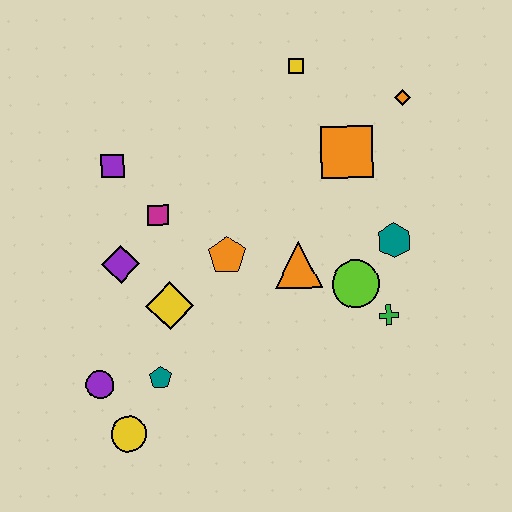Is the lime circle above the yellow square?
No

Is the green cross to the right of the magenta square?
Yes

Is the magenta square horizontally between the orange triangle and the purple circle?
Yes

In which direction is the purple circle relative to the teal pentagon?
The purple circle is to the left of the teal pentagon.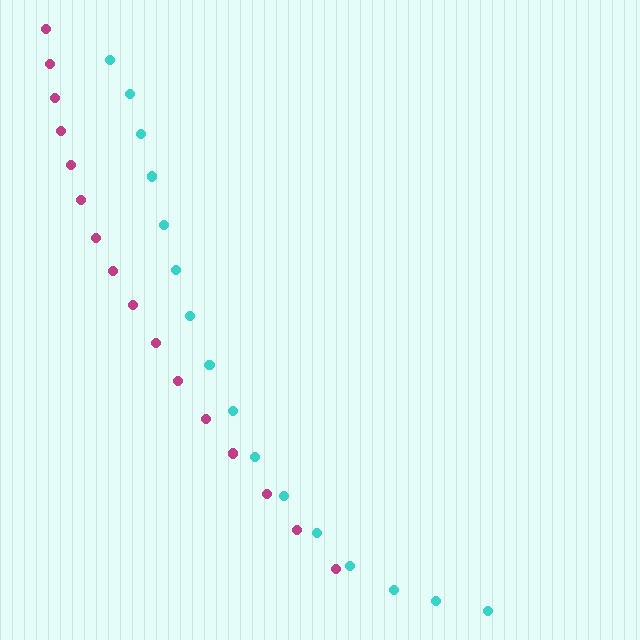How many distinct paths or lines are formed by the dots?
There are 2 distinct paths.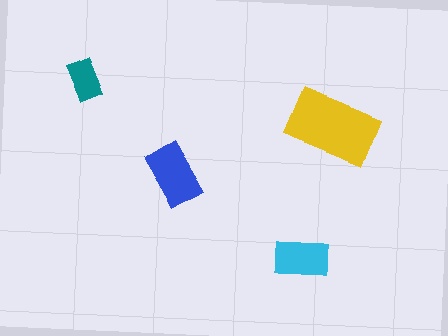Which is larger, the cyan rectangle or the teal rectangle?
The cyan one.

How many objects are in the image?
There are 4 objects in the image.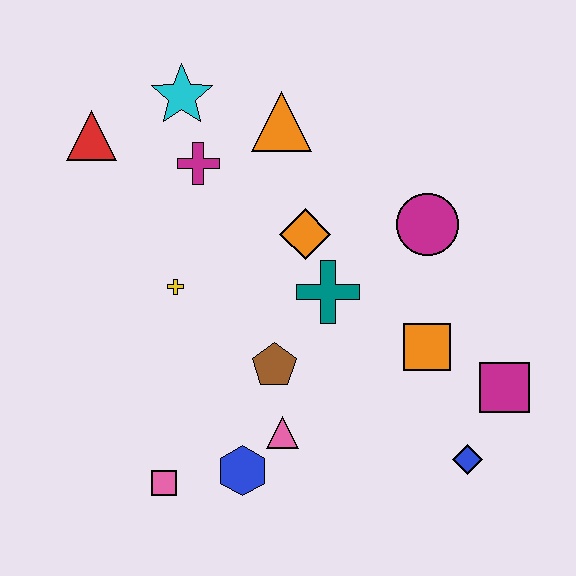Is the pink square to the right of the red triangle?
Yes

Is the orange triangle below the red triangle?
No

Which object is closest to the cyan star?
The magenta cross is closest to the cyan star.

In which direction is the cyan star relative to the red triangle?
The cyan star is to the right of the red triangle.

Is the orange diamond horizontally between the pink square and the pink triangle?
No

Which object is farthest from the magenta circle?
The pink square is farthest from the magenta circle.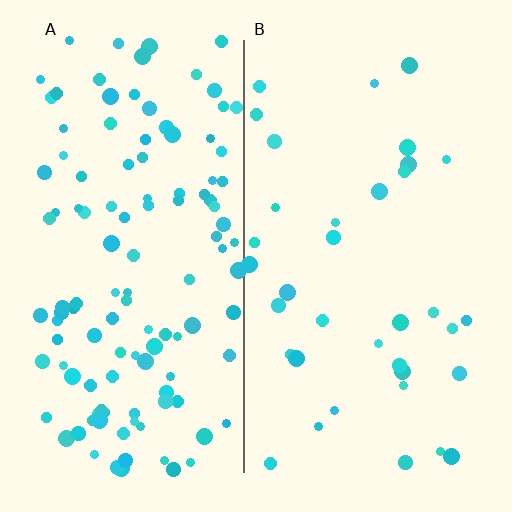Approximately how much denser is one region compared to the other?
Approximately 3.3× — region A over region B.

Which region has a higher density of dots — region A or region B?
A (the left).